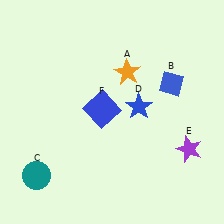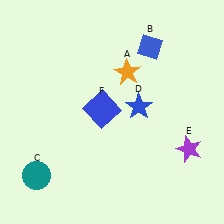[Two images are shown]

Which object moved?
The blue diamond (B) moved up.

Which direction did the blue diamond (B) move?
The blue diamond (B) moved up.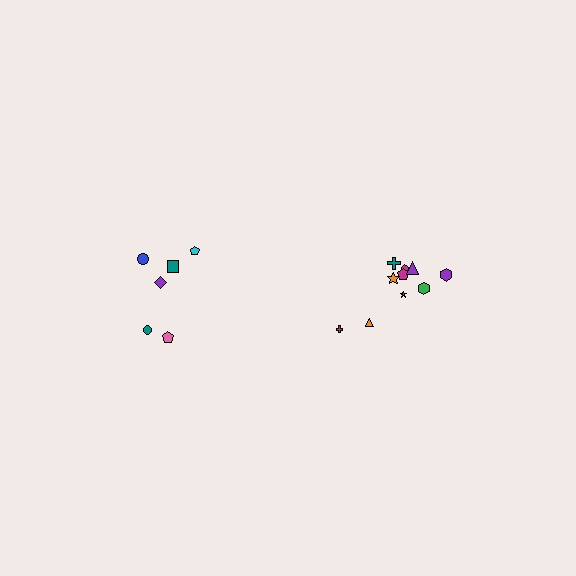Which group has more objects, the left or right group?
The right group.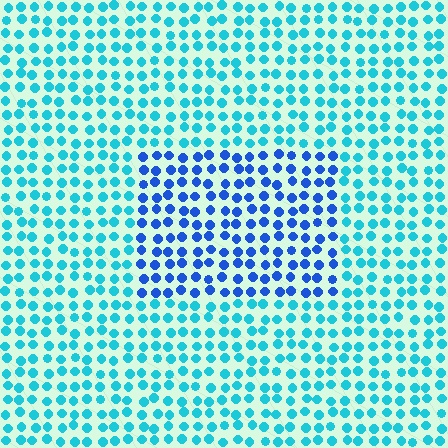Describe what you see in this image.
The image is filled with small cyan elements in a uniform arrangement. A rectangle-shaped region is visible where the elements are tinted to a slightly different hue, forming a subtle color boundary.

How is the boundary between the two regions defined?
The boundary is defined purely by a slight shift in hue (about 37 degrees). Spacing, size, and orientation are identical on both sides.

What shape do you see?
I see a rectangle.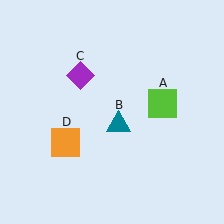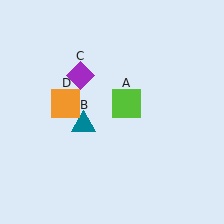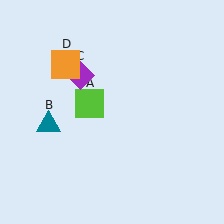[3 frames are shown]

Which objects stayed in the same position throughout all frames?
Purple diamond (object C) remained stationary.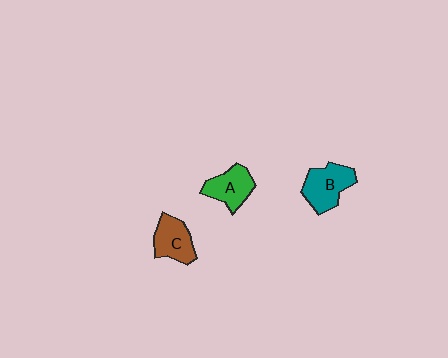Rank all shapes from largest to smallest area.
From largest to smallest: B (teal), C (brown), A (green).